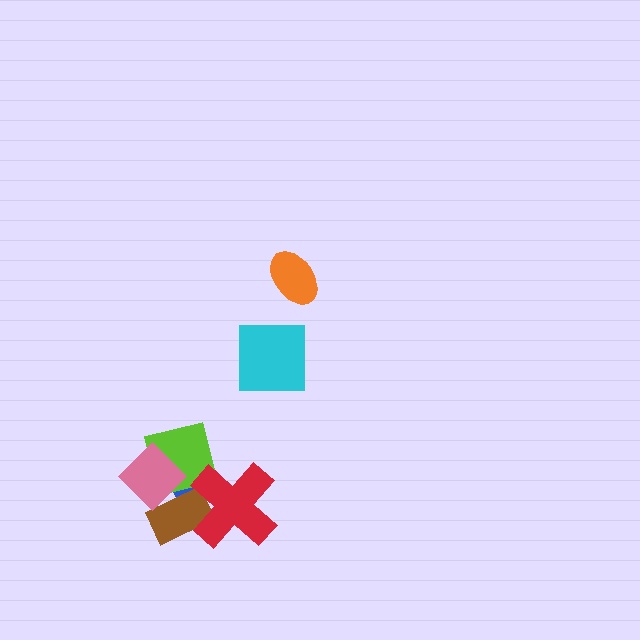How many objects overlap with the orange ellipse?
0 objects overlap with the orange ellipse.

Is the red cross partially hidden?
No, no other shape covers it.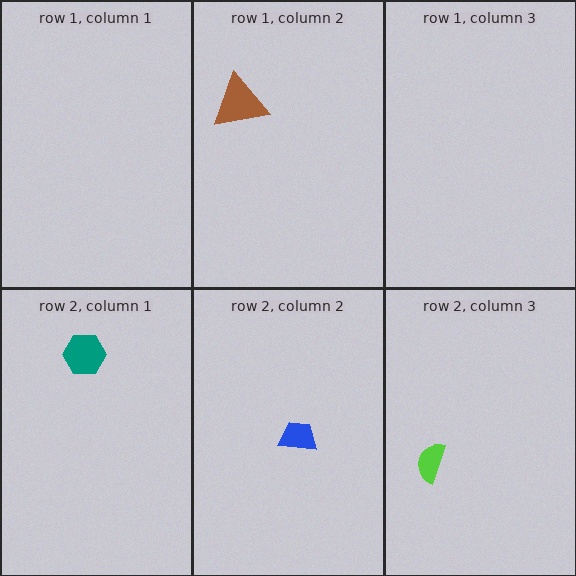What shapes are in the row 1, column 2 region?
The brown triangle.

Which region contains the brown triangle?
The row 1, column 2 region.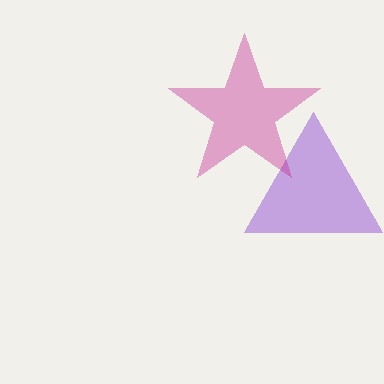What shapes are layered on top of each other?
The layered shapes are: a purple triangle, a magenta star.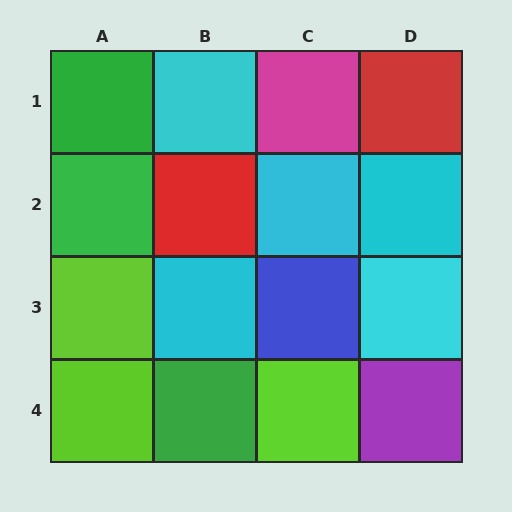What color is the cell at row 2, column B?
Red.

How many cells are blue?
1 cell is blue.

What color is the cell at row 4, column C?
Lime.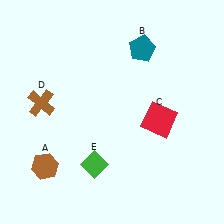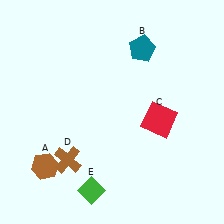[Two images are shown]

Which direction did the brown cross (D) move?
The brown cross (D) moved down.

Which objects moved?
The objects that moved are: the brown cross (D), the green diamond (E).